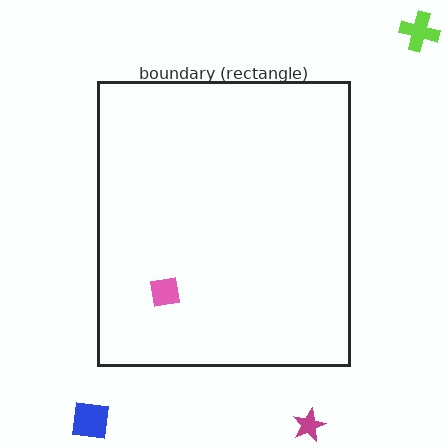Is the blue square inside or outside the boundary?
Outside.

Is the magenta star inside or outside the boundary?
Outside.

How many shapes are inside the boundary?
1 inside, 3 outside.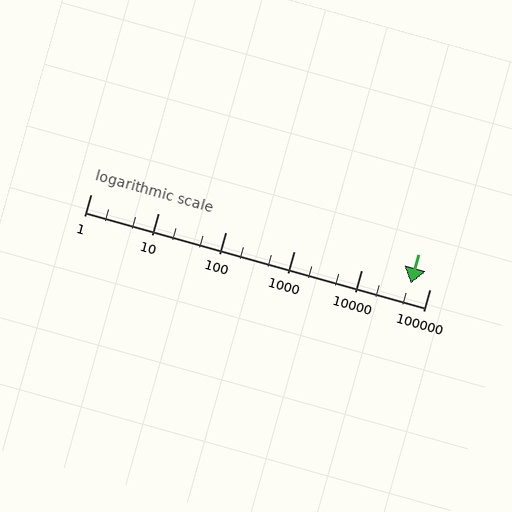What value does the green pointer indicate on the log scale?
The pointer indicates approximately 53000.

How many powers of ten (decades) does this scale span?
The scale spans 5 decades, from 1 to 100000.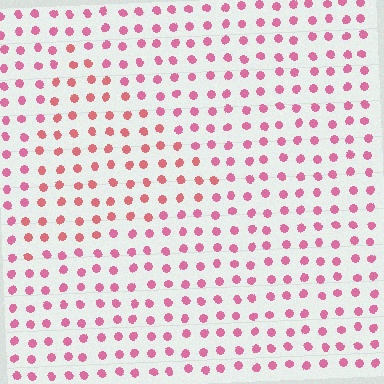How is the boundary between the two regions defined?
The boundary is defined purely by a slight shift in hue (about 22 degrees). Spacing, size, and orientation are identical on both sides.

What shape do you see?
I see a triangle.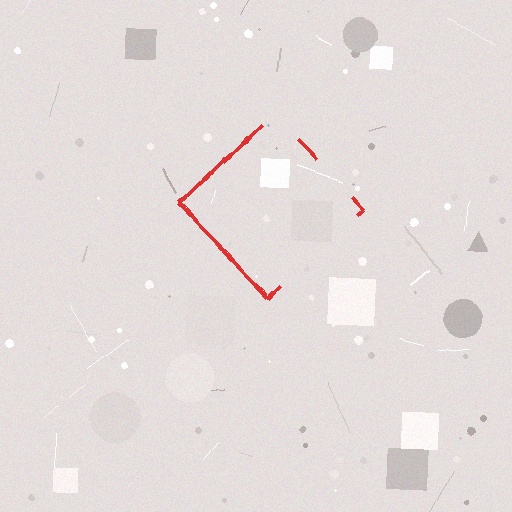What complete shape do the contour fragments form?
The contour fragments form a diamond.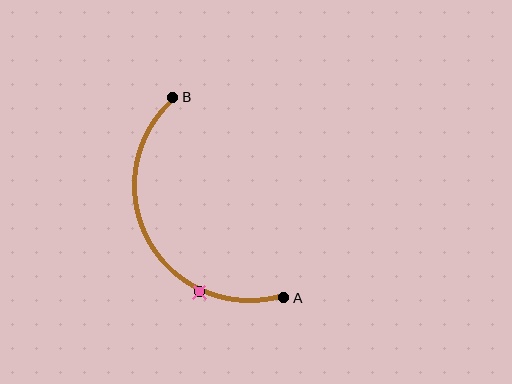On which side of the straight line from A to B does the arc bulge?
The arc bulges to the left of the straight line connecting A and B.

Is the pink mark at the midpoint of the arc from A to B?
No. The pink mark lies on the arc but is closer to endpoint A. The arc midpoint would be at the point on the curve equidistant along the arc from both A and B.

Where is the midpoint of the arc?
The arc midpoint is the point on the curve farthest from the straight line joining A and B. It sits to the left of that line.